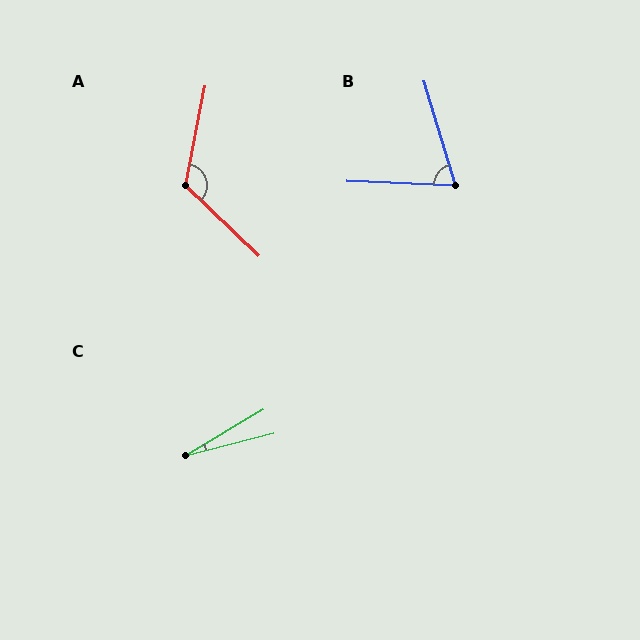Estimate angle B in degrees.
Approximately 71 degrees.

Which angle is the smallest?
C, at approximately 17 degrees.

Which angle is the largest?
A, at approximately 122 degrees.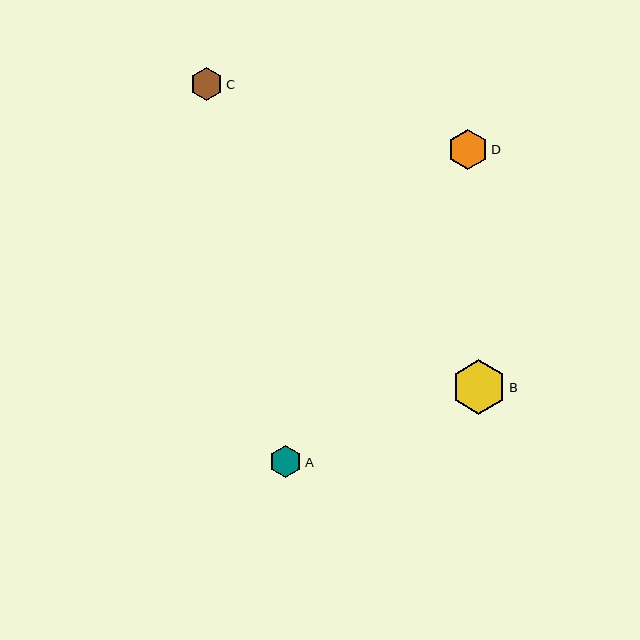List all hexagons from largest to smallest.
From largest to smallest: B, D, C, A.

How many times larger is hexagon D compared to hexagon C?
Hexagon D is approximately 1.2 times the size of hexagon C.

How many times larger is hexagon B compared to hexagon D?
Hexagon B is approximately 1.4 times the size of hexagon D.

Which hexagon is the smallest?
Hexagon A is the smallest with a size of approximately 32 pixels.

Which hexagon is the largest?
Hexagon B is the largest with a size of approximately 54 pixels.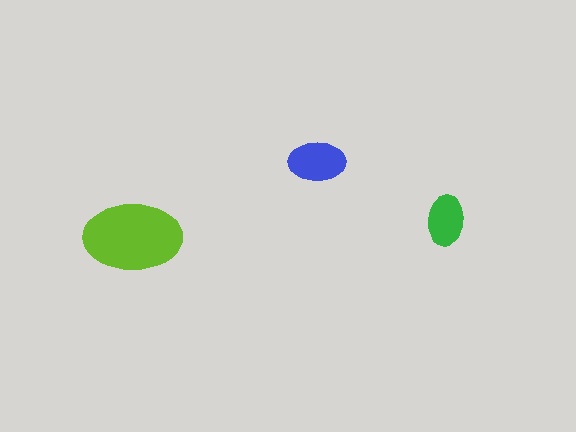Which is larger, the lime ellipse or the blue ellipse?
The lime one.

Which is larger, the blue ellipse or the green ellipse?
The blue one.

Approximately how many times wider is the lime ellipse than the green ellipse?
About 2 times wider.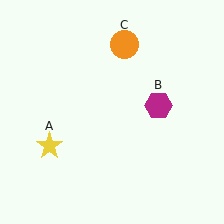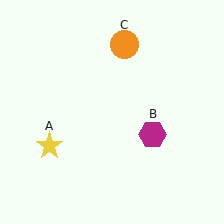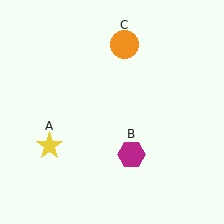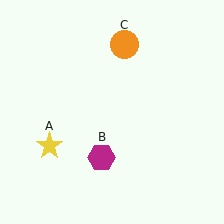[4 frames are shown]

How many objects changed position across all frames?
1 object changed position: magenta hexagon (object B).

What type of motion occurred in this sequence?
The magenta hexagon (object B) rotated clockwise around the center of the scene.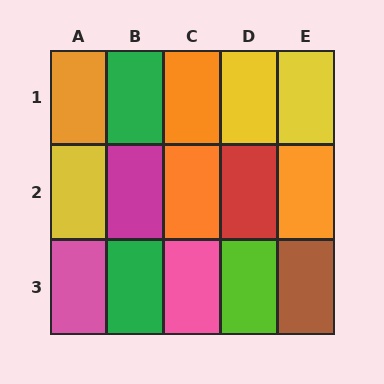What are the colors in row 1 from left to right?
Orange, green, orange, yellow, yellow.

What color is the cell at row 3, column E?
Brown.